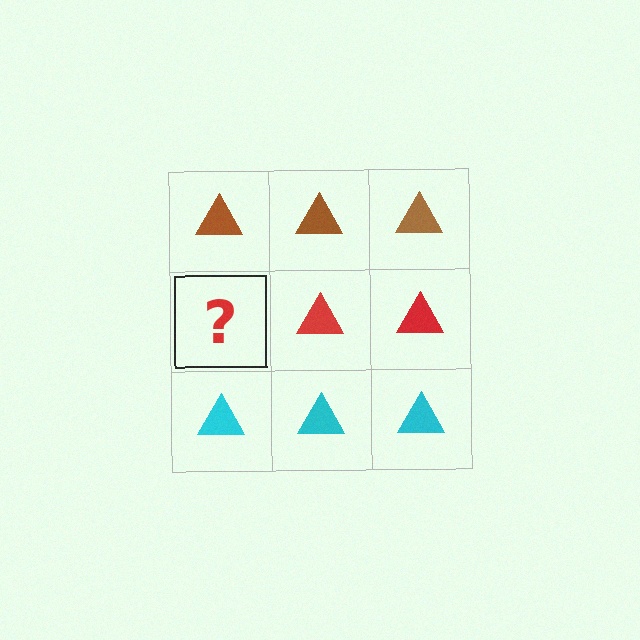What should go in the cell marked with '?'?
The missing cell should contain a red triangle.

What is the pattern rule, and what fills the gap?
The rule is that each row has a consistent color. The gap should be filled with a red triangle.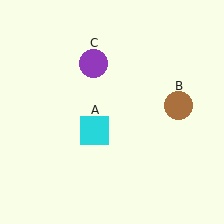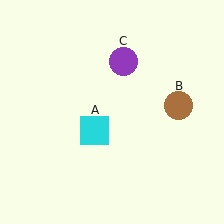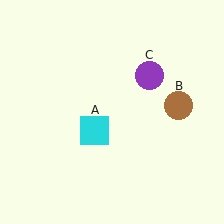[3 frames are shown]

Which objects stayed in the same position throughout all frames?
Cyan square (object A) and brown circle (object B) remained stationary.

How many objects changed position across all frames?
1 object changed position: purple circle (object C).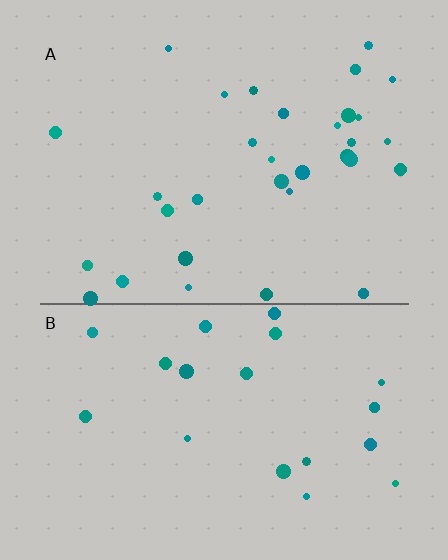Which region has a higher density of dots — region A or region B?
A (the top).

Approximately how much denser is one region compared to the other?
Approximately 1.6× — region A over region B.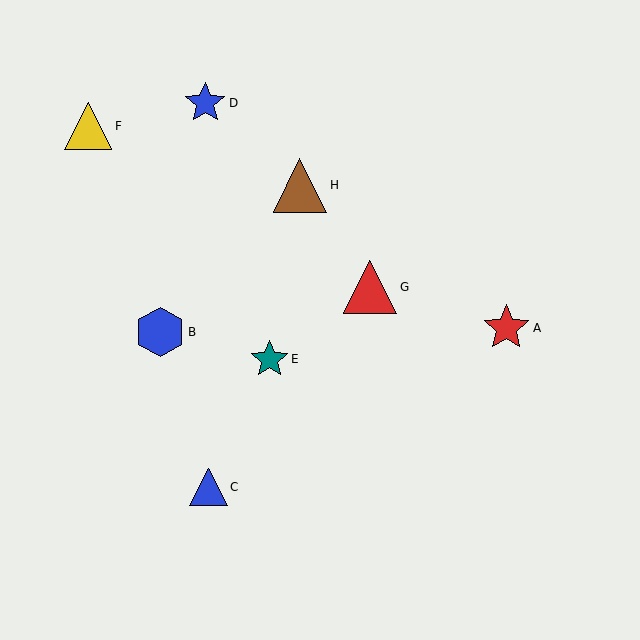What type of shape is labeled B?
Shape B is a blue hexagon.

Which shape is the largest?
The brown triangle (labeled H) is the largest.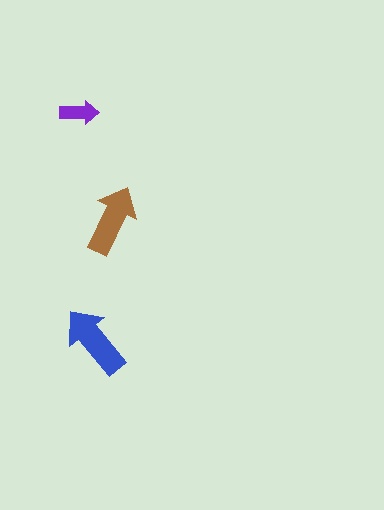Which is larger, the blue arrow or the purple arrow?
The blue one.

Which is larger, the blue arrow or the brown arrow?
The blue one.